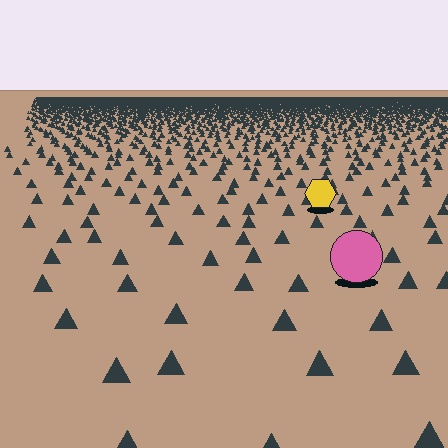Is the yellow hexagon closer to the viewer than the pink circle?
No. The pink circle is closer — you can tell from the texture gradient: the ground texture is coarser near it.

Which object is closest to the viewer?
The pink circle is closest. The texture marks near it are larger and more spread out.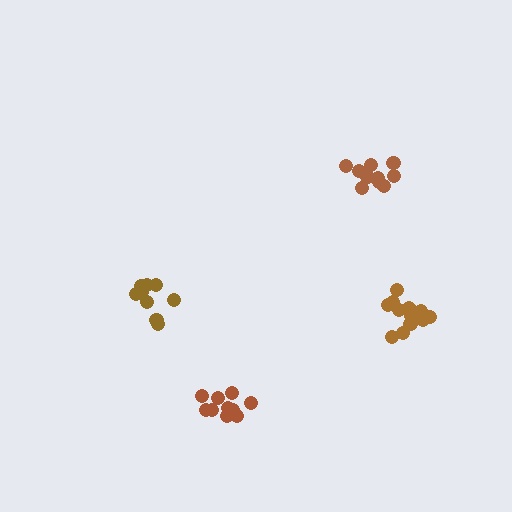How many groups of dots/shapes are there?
There are 4 groups.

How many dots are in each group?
Group 1: 13 dots, Group 2: 10 dots, Group 3: 10 dots, Group 4: 10 dots (43 total).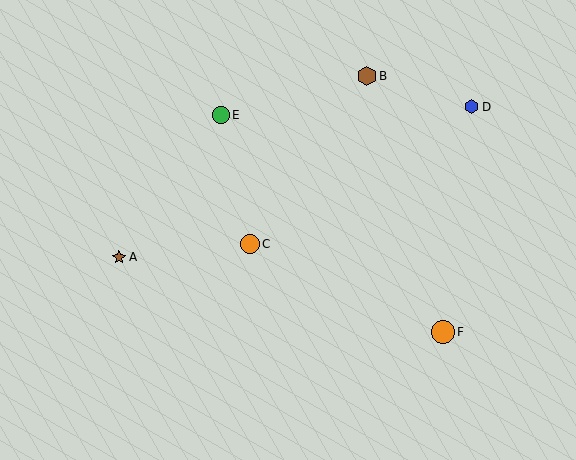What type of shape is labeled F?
Shape F is an orange circle.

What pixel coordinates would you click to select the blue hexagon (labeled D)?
Click at (472, 107) to select the blue hexagon D.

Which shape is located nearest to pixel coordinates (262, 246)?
The orange circle (labeled C) at (250, 244) is nearest to that location.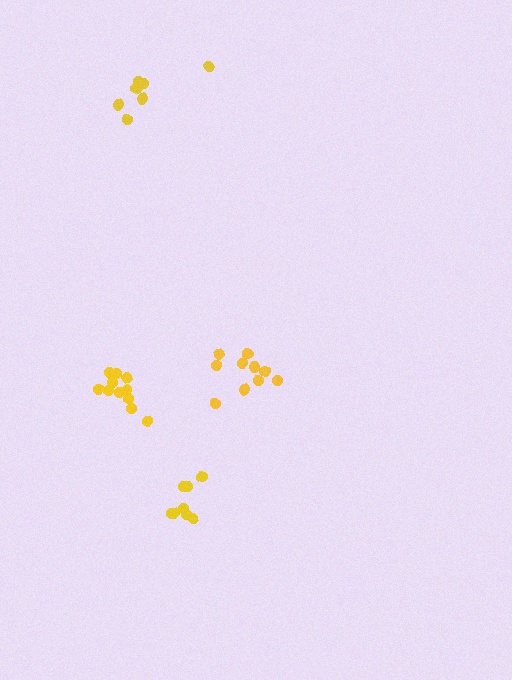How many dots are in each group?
Group 1: 7 dots, Group 2: 9 dots, Group 3: 10 dots, Group 4: 11 dots (37 total).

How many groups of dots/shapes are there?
There are 4 groups.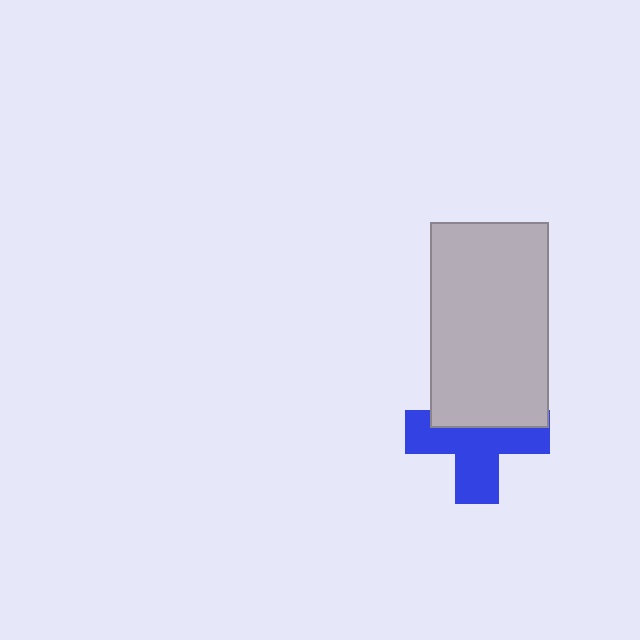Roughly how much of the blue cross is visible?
About half of it is visible (roughly 59%).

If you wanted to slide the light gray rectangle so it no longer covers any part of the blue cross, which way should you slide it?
Slide it up — that is the most direct way to separate the two shapes.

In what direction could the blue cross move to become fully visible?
The blue cross could move down. That would shift it out from behind the light gray rectangle entirely.